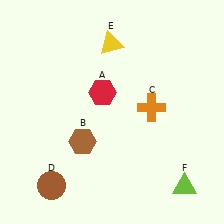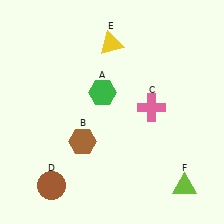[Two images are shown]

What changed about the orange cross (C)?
In Image 1, C is orange. In Image 2, it changed to pink.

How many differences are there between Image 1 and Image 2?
There are 2 differences between the two images.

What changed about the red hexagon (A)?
In Image 1, A is red. In Image 2, it changed to green.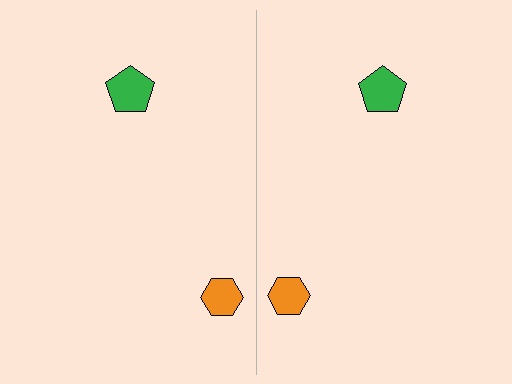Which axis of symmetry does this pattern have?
The pattern has a vertical axis of symmetry running through the center of the image.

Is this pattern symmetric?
Yes, this pattern has bilateral (reflection) symmetry.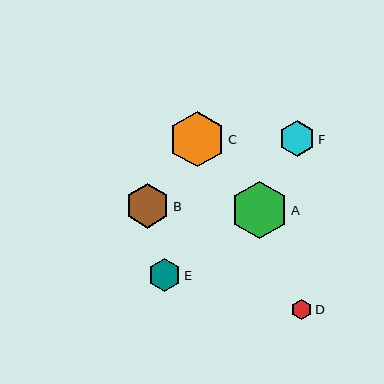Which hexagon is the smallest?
Hexagon D is the smallest with a size of approximately 20 pixels.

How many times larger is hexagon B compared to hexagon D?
Hexagon B is approximately 2.2 times the size of hexagon D.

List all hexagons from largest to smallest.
From largest to smallest: A, C, B, F, E, D.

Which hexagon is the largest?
Hexagon A is the largest with a size of approximately 58 pixels.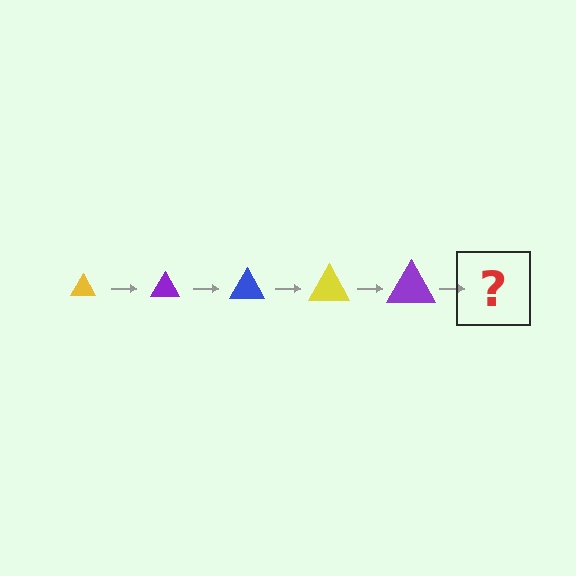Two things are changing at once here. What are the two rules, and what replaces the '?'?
The two rules are that the triangle grows larger each step and the color cycles through yellow, purple, and blue. The '?' should be a blue triangle, larger than the previous one.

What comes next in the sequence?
The next element should be a blue triangle, larger than the previous one.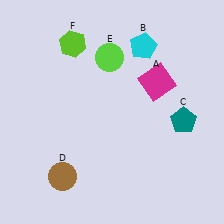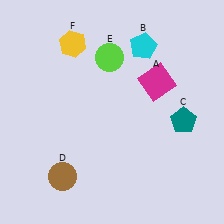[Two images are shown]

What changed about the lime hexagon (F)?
In Image 1, F is lime. In Image 2, it changed to yellow.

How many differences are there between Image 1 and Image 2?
There is 1 difference between the two images.